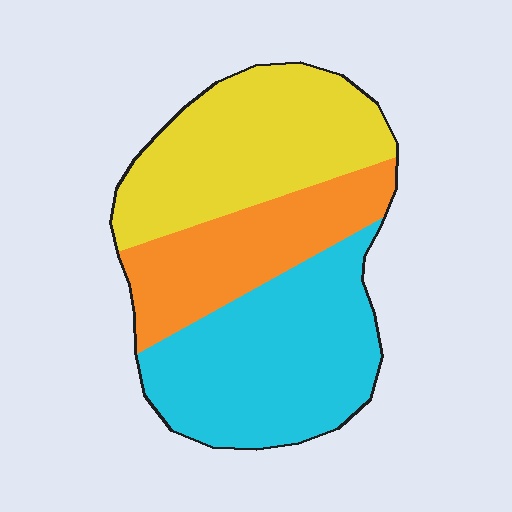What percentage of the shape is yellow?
Yellow takes up about three eighths (3/8) of the shape.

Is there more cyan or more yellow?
Cyan.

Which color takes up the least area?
Orange, at roughly 25%.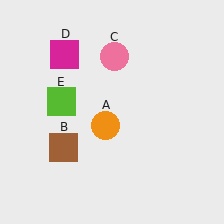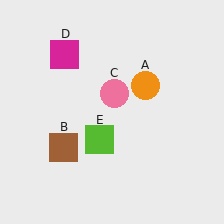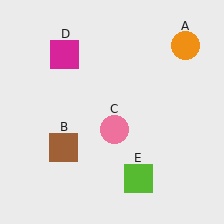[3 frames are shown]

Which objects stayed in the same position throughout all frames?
Brown square (object B) and magenta square (object D) remained stationary.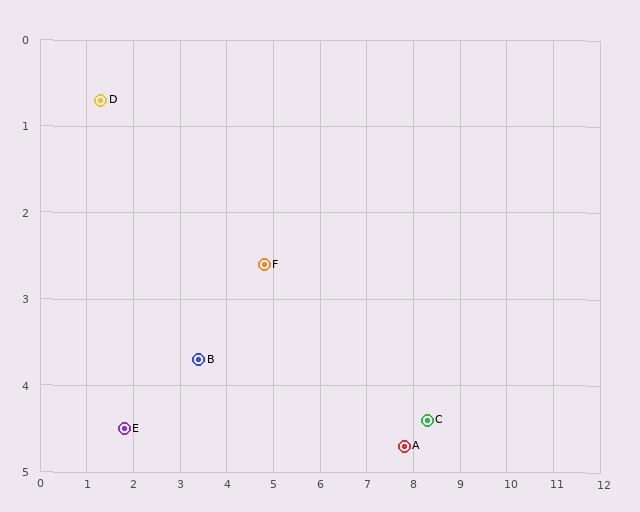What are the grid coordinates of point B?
Point B is at approximately (3.4, 3.7).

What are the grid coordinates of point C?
Point C is at approximately (8.3, 4.4).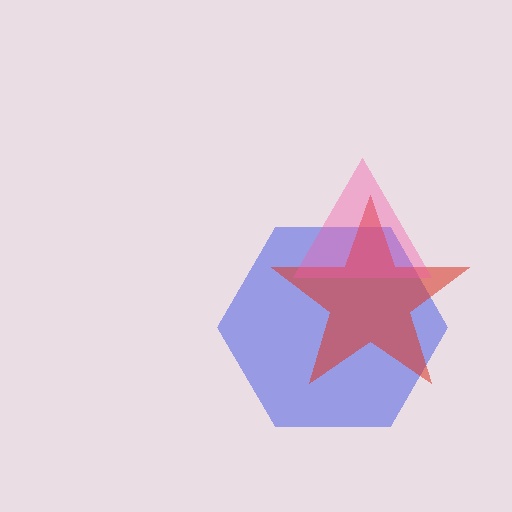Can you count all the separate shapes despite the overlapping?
Yes, there are 3 separate shapes.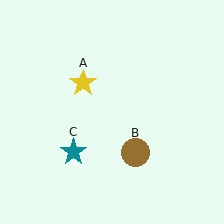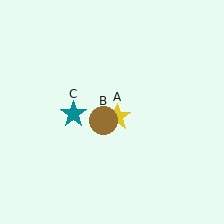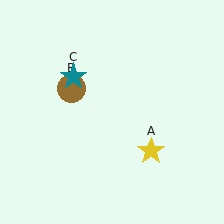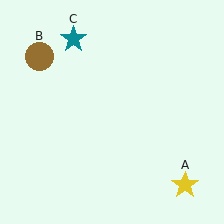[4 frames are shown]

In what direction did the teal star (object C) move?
The teal star (object C) moved up.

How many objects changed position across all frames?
3 objects changed position: yellow star (object A), brown circle (object B), teal star (object C).